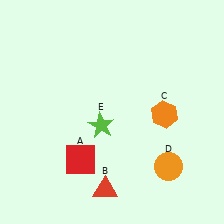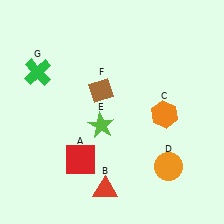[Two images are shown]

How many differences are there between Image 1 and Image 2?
There are 2 differences between the two images.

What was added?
A brown diamond (F), a green cross (G) were added in Image 2.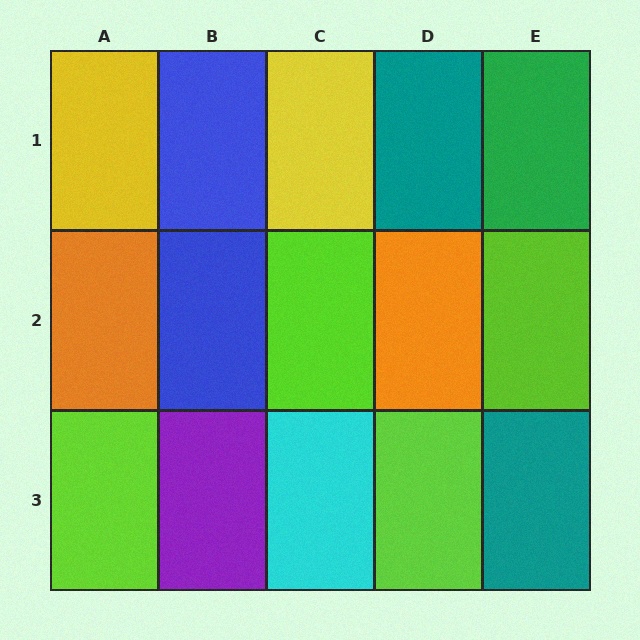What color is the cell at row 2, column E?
Lime.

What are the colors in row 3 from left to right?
Lime, purple, cyan, lime, teal.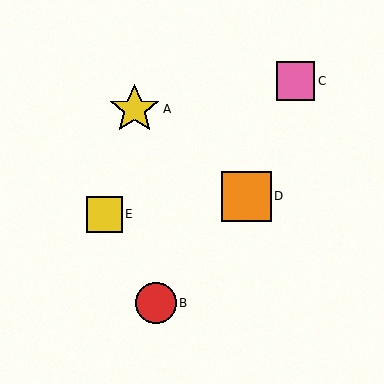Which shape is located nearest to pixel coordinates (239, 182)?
The orange square (labeled D) at (247, 196) is nearest to that location.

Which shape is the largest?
The yellow star (labeled A) is the largest.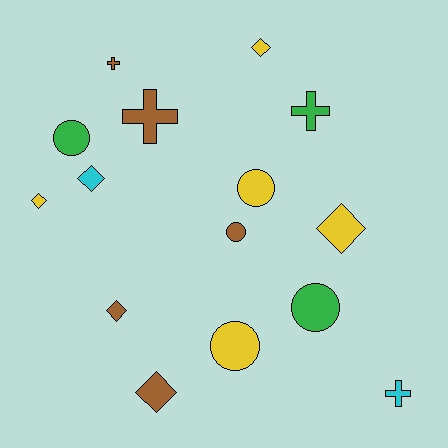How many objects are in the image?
There are 15 objects.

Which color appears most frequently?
Brown, with 5 objects.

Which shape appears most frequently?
Diamond, with 6 objects.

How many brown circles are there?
There is 1 brown circle.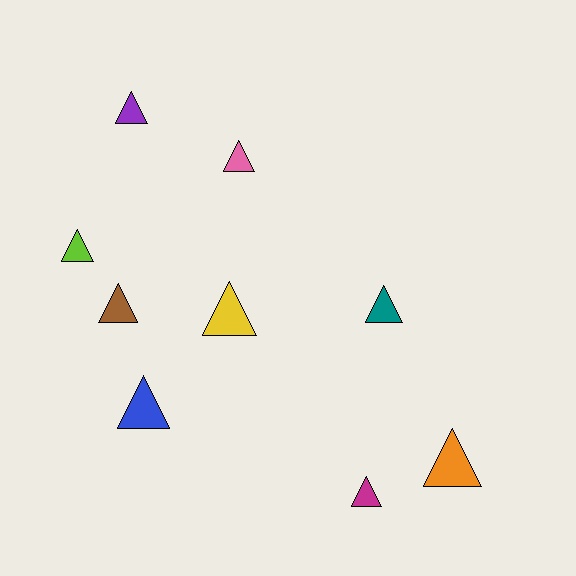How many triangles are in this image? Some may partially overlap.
There are 9 triangles.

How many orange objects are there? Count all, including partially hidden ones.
There is 1 orange object.